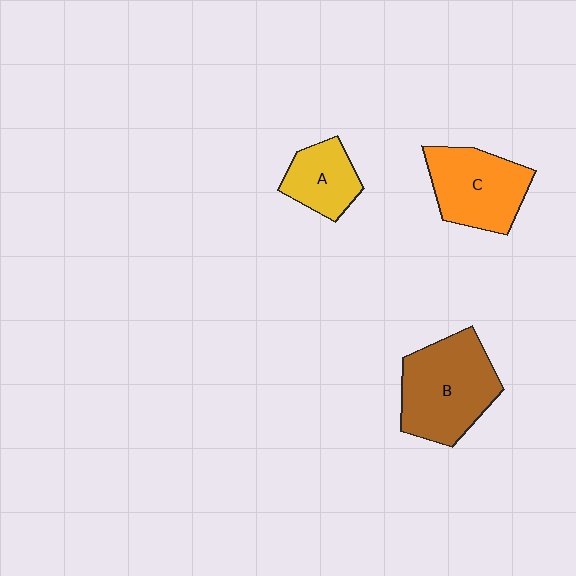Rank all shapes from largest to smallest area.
From largest to smallest: B (brown), C (orange), A (yellow).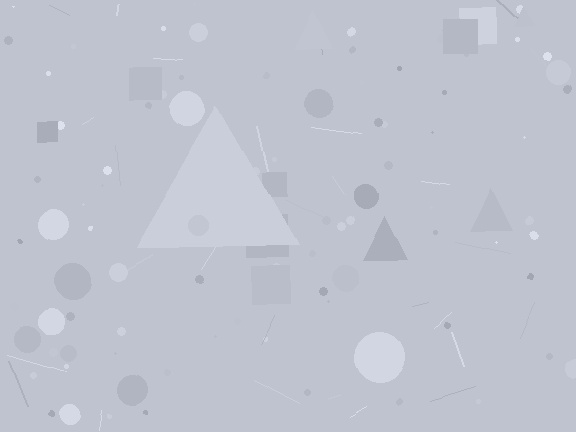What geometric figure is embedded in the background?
A triangle is embedded in the background.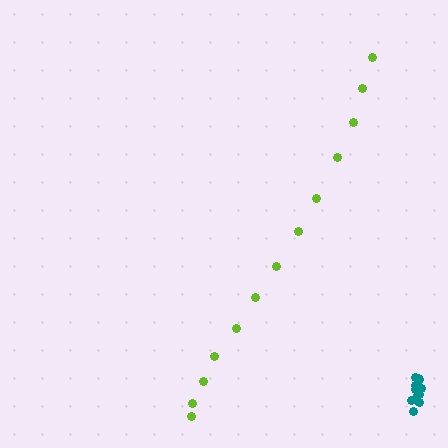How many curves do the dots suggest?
There are 2 distinct paths.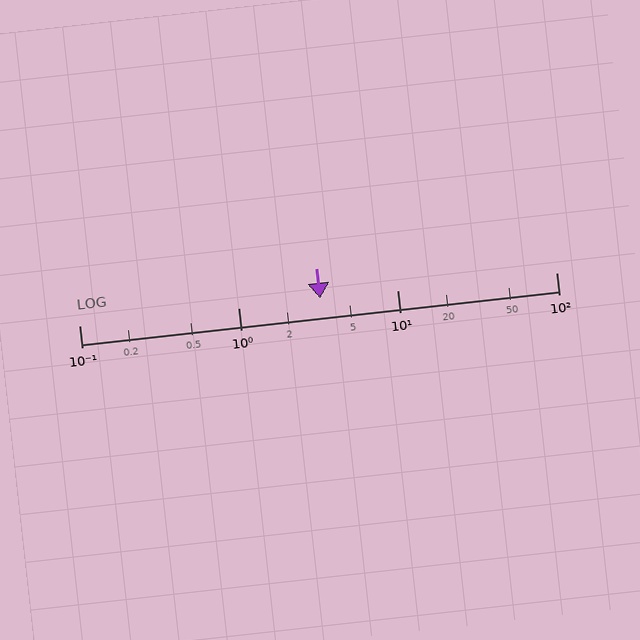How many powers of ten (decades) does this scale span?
The scale spans 3 decades, from 0.1 to 100.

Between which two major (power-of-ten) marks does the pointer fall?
The pointer is between 1 and 10.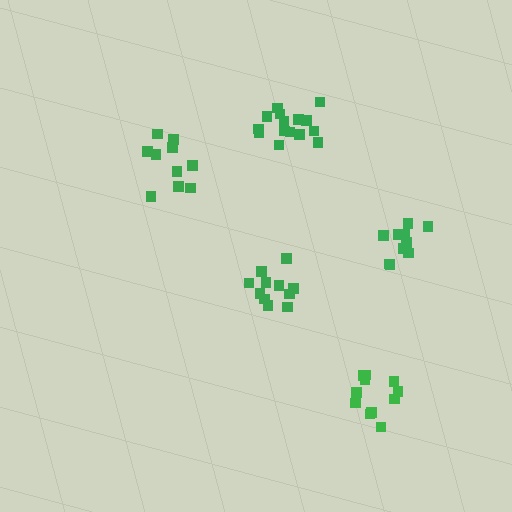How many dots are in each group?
Group 1: 11 dots, Group 2: 11 dots, Group 3: 10 dots, Group 4: 15 dots, Group 5: 11 dots (58 total).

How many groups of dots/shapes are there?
There are 5 groups.